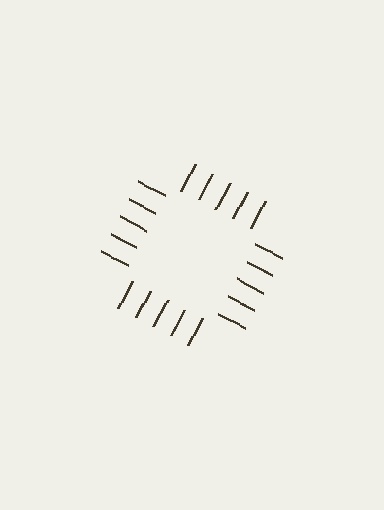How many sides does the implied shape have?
4 sides — the line-ends trace a square.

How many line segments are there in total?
20 — 5 along each of the 4 edges.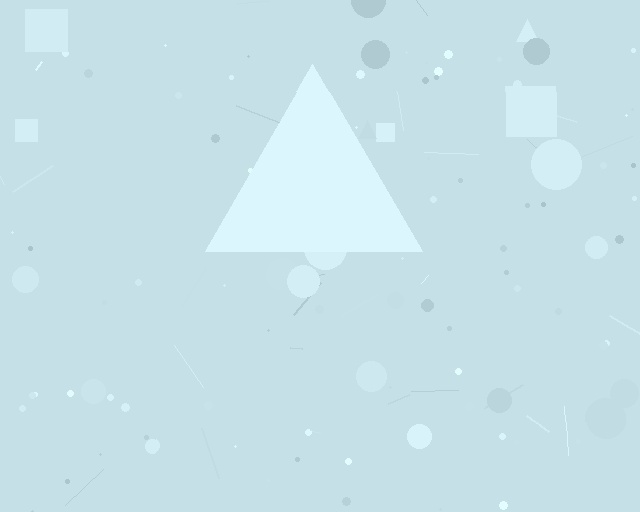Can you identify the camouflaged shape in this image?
The camouflaged shape is a triangle.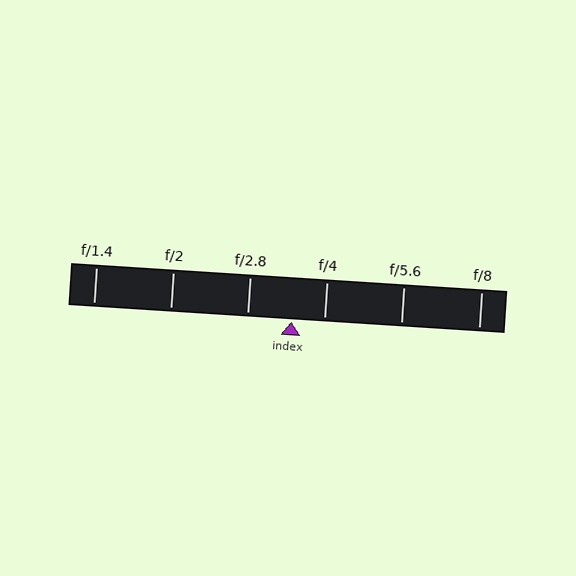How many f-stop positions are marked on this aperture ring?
There are 6 f-stop positions marked.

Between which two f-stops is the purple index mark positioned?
The index mark is between f/2.8 and f/4.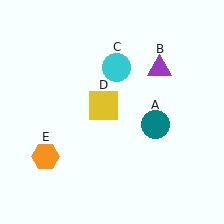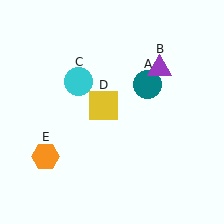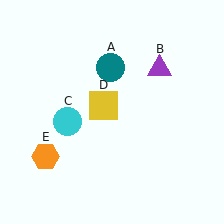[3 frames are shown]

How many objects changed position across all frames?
2 objects changed position: teal circle (object A), cyan circle (object C).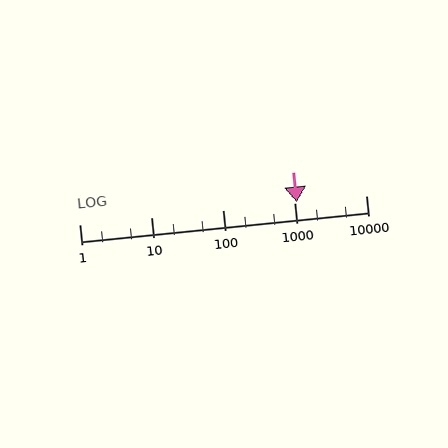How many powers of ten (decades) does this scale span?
The scale spans 4 decades, from 1 to 10000.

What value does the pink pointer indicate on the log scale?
The pointer indicates approximately 1100.